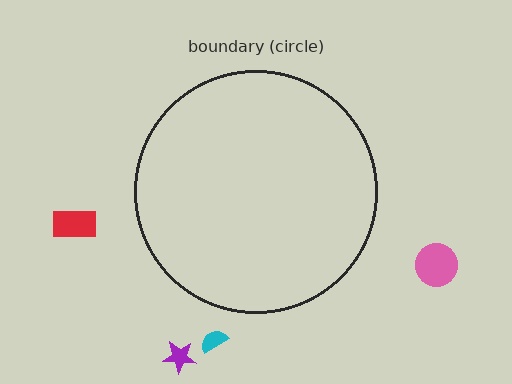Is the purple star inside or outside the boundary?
Outside.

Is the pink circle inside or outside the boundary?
Outside.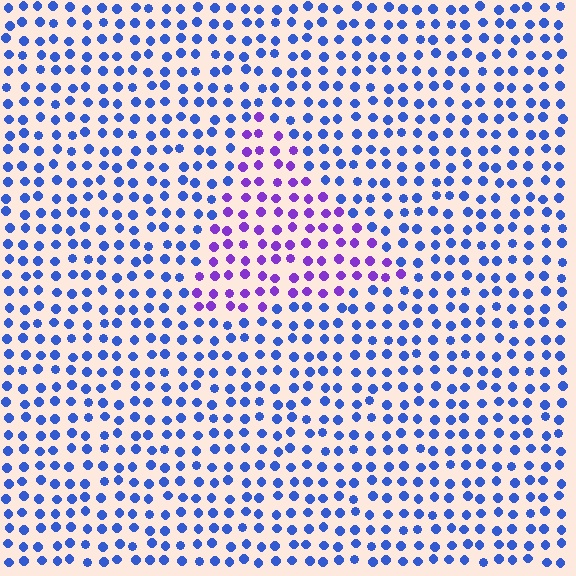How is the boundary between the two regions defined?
The boundary is defined purely by a slight shift in hue (about 46 degrees). Spacing, size, and orientation are identical on both sides.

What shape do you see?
I see a triangle.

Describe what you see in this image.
The image is filled with small blue elements in a uniform arrangement. A triangle-shaped region is visible where the elements are tinted to a slightly different hue, forming a subtle color boundary.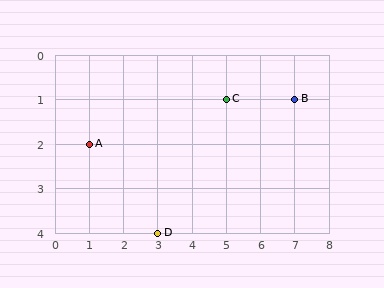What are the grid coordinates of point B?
Point B is at grid coordinates (7, 1).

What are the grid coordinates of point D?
Point D is at grid coordinates (3, 4).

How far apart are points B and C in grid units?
Points B and C are 2 columns apart.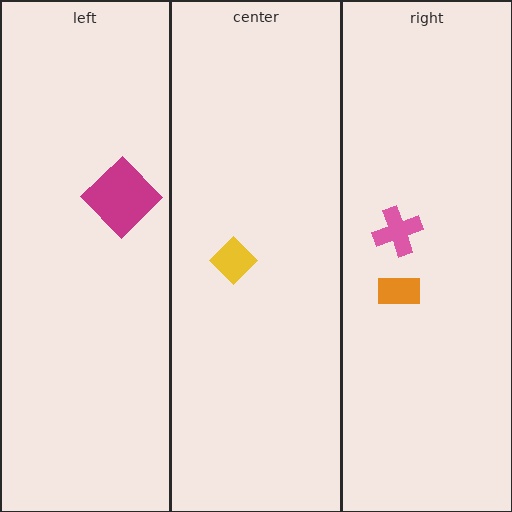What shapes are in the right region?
The orange rectangle, the pink cross.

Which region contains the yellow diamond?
The center region.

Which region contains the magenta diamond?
The left region.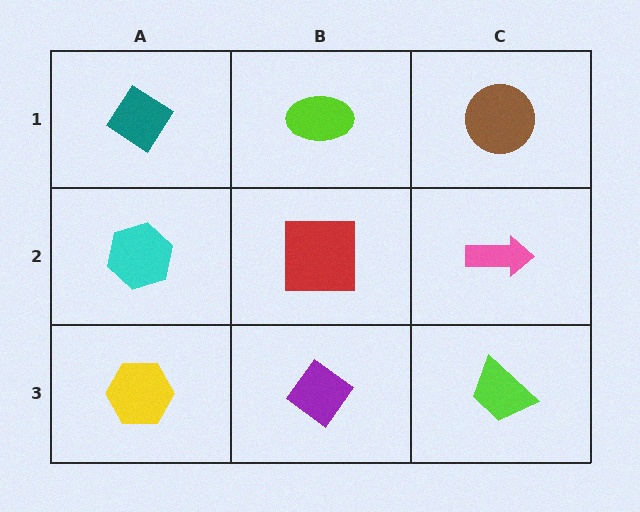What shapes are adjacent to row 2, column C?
A brown circle (row 1, column C), a lime trapezoid (row 3, column C), a red square (row 2, column B).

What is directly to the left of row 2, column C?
A red square.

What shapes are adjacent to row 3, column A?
A cyan hexagon (row 2, column A), a purple diamond (row 3, column B).